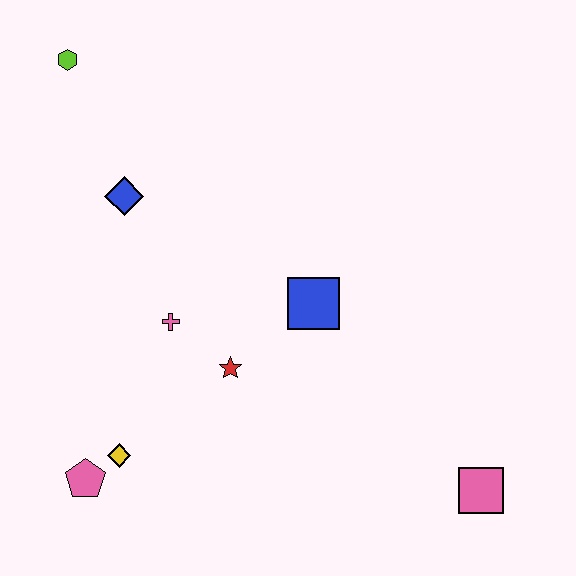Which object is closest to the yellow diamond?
The pink pentagon is closest to the yellow diamond.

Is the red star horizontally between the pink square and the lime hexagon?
Yes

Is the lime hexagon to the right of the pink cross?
No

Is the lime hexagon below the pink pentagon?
No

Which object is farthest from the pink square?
The lime hexagon is farthest from the pink square.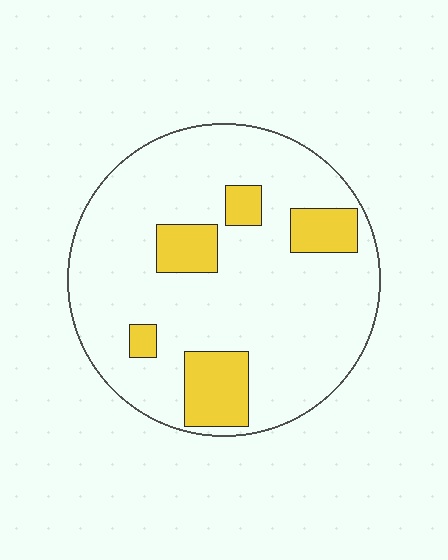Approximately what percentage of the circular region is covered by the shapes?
Approximately 15%.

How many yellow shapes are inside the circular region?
5.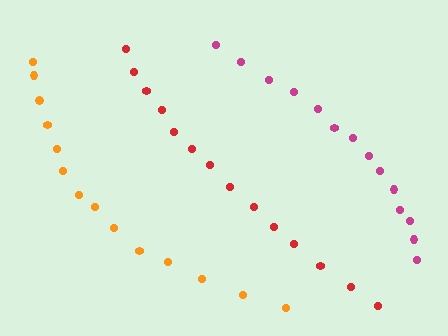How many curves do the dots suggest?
There are 3 distinct paths.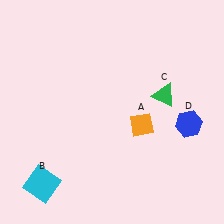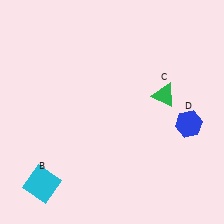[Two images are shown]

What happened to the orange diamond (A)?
The orange diamond (A) was removed in Image 2. It was in the bottom-right area of Image 1.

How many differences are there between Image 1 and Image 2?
There is 1 difference between the two images.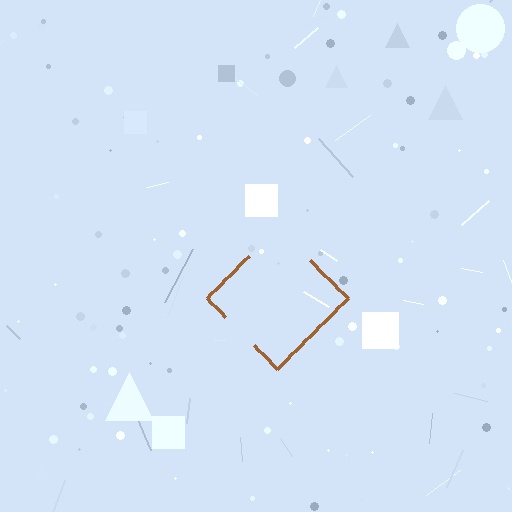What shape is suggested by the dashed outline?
The dashed outline suggests a diamond.